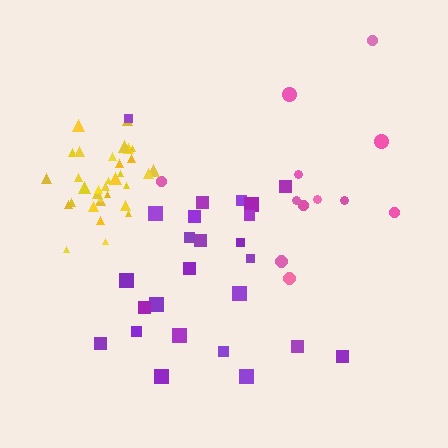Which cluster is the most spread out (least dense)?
Pink.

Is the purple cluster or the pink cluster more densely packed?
Purple.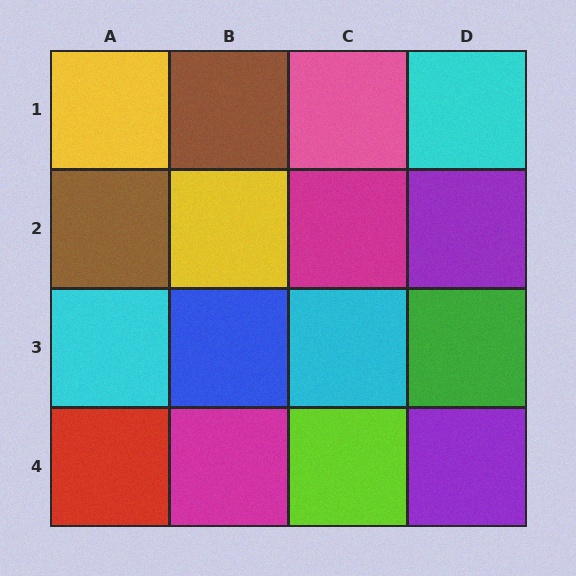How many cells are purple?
2 cells are purple.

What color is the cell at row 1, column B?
Brown.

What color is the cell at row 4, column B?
Magenta.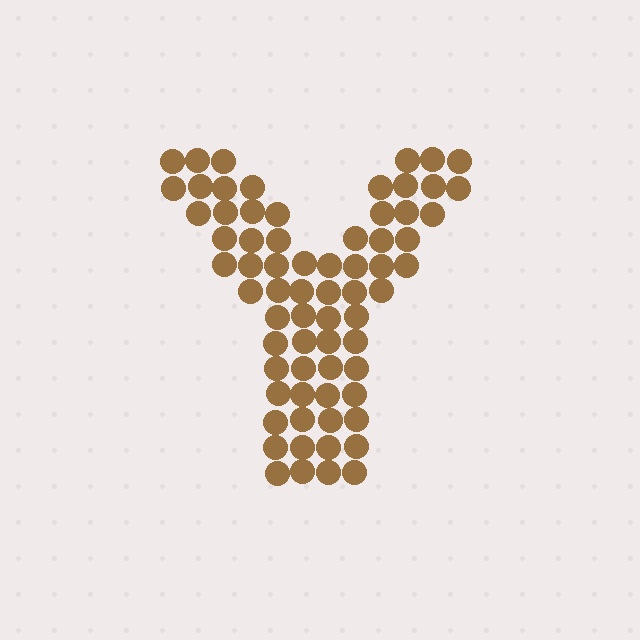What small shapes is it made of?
It is made of small circles.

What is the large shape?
The large shape is the letter Y.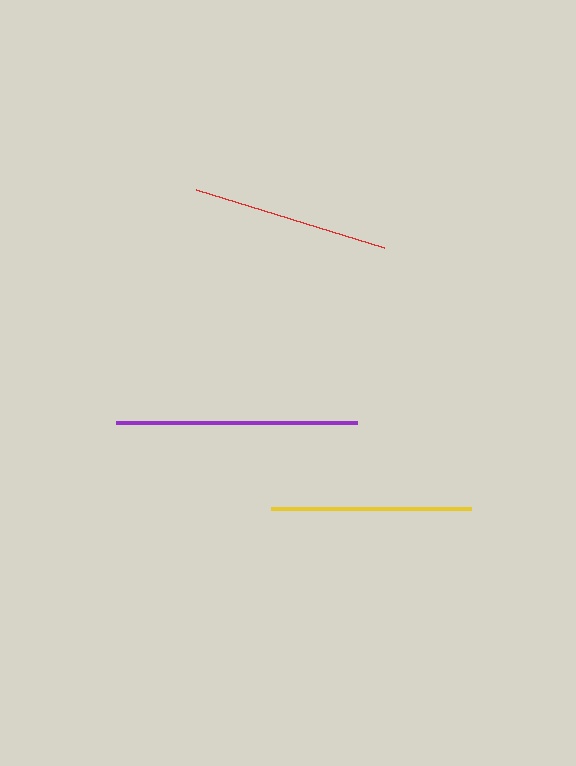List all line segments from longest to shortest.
From longest to shortest: purple, yellow, red.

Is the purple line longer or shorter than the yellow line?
The purple line is longer than the yellow line.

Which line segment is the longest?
The purple line is the longest at approximately 241 pixels.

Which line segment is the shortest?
The red line is the shortest at approximately 196 pixels.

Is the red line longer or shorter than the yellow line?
The yellow line is longer than the red line.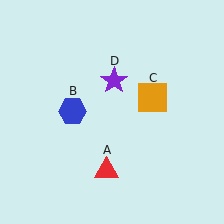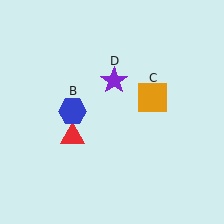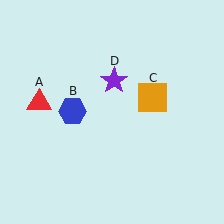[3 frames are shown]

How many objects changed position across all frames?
1 object changed position: red triangle (object A).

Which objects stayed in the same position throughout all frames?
Blue hexagon (object B) and orange square (object C) and purple star (object D) remained stationary.